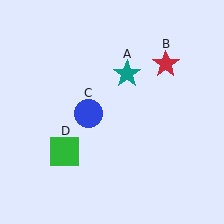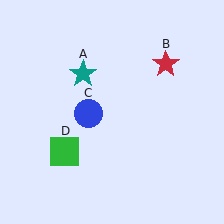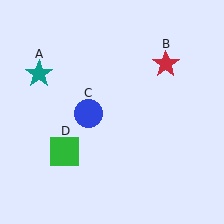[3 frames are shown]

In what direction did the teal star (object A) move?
The teal star (object A) moved left.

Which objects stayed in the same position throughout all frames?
Red star (object B) and blue circle (object C) and green square (object D) remained stationary.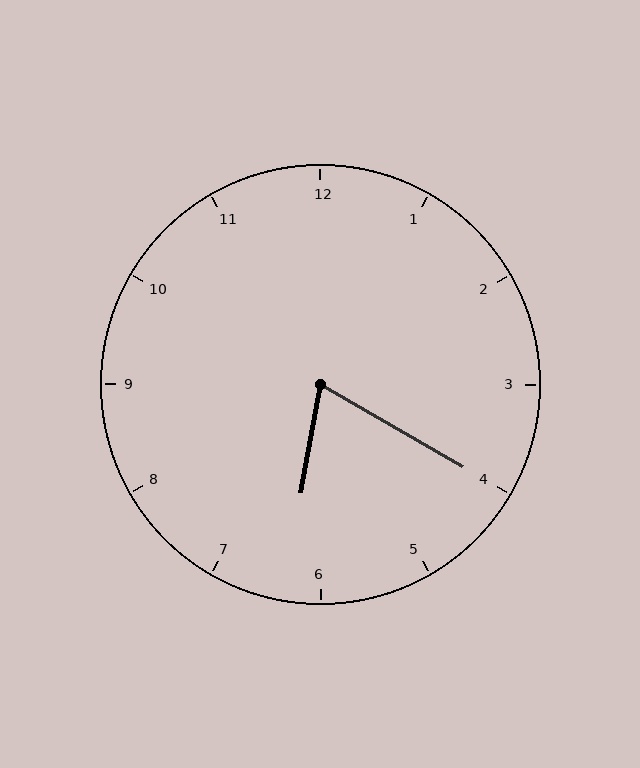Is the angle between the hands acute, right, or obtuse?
It is acute.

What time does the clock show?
6:20.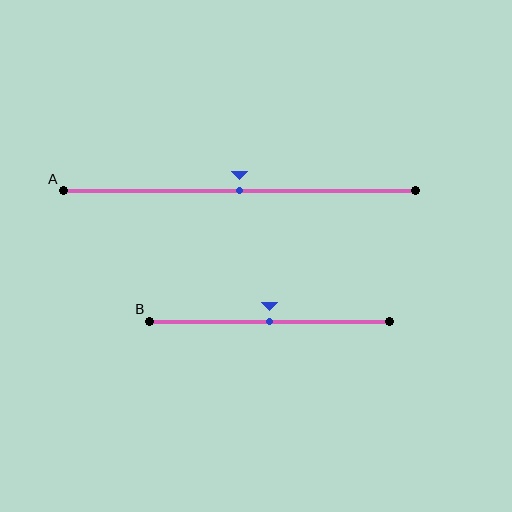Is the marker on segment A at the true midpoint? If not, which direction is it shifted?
Yes, the marker on segment A is at the true midpoint.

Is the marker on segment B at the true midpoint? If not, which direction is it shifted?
Yes, the marker on segment B is at the true midpoint.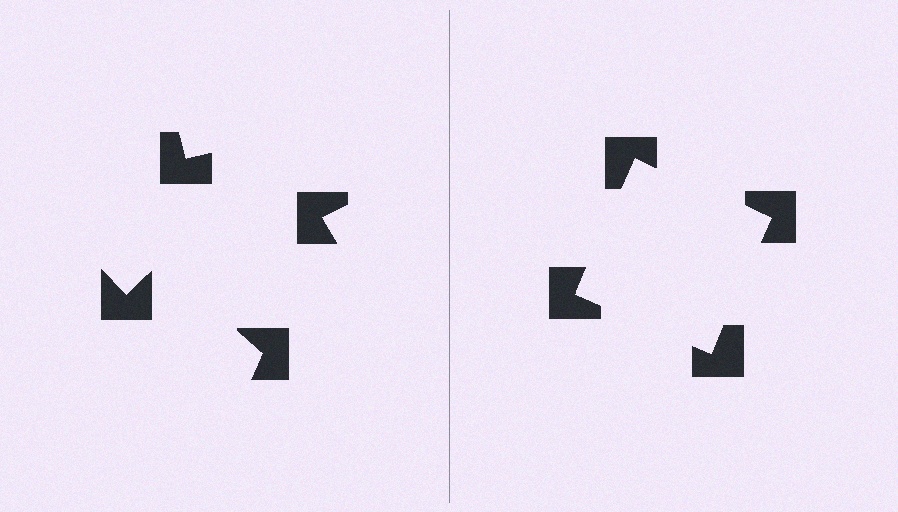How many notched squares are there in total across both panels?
8 — 4 on each side.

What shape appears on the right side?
An illusory square.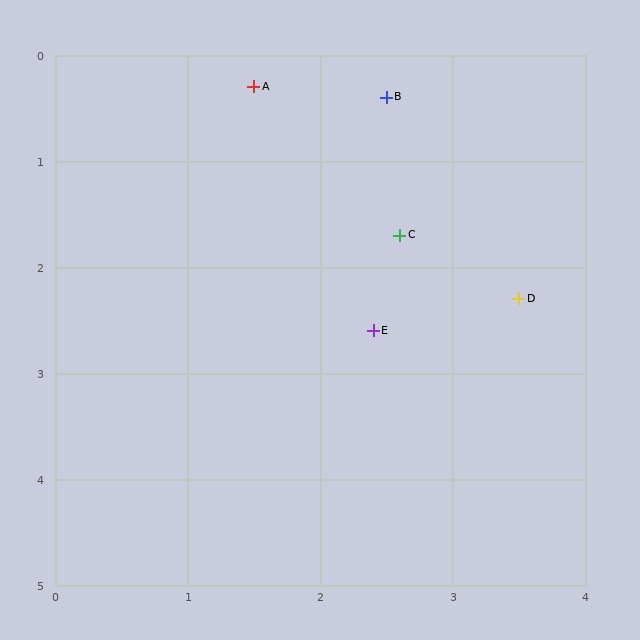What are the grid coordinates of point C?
Point C is at approximately (2.6, 1.7).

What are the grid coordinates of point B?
Point B is at approximately (2.5, 0.4).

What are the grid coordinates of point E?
Point E is at approximately (2.4, 2.6).